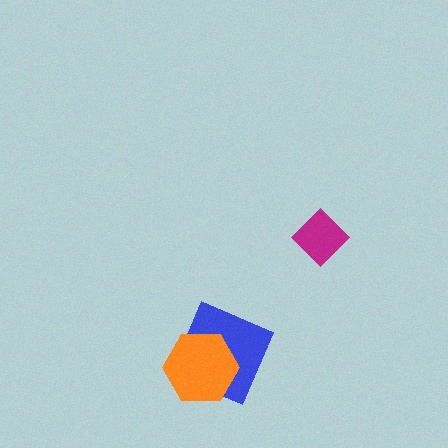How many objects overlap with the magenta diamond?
0 objects overlap with the magenta diamond.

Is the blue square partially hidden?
Yes, it is partially covered by another shape.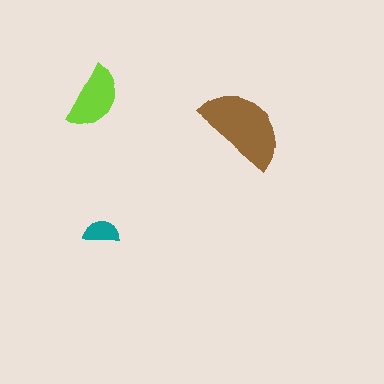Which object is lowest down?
The teal semicircle is bottommost.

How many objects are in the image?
There are 3 objects in the image.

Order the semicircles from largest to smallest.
the brown one, the lime one, the teal one.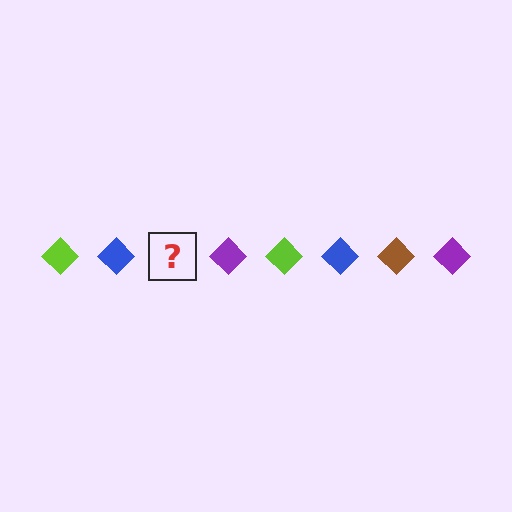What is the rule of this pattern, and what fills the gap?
The rule is that the pattern cycles through lime, blue, brown, purple diamonds. The gap should be filled with a brown diamond.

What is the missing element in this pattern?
The missing element is a brown diamond.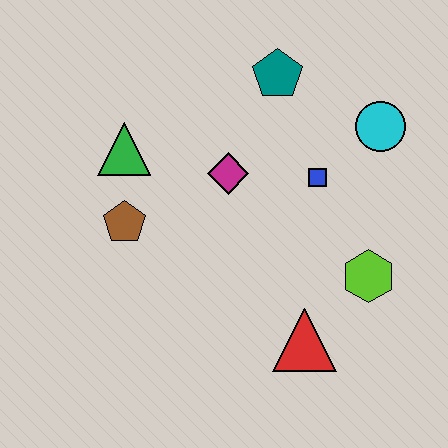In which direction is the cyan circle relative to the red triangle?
The cyan circle is above the red triangle.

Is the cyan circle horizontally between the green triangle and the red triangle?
No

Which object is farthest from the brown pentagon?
The cyan circle is farthest from the brown pentagon.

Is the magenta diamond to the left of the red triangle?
Yes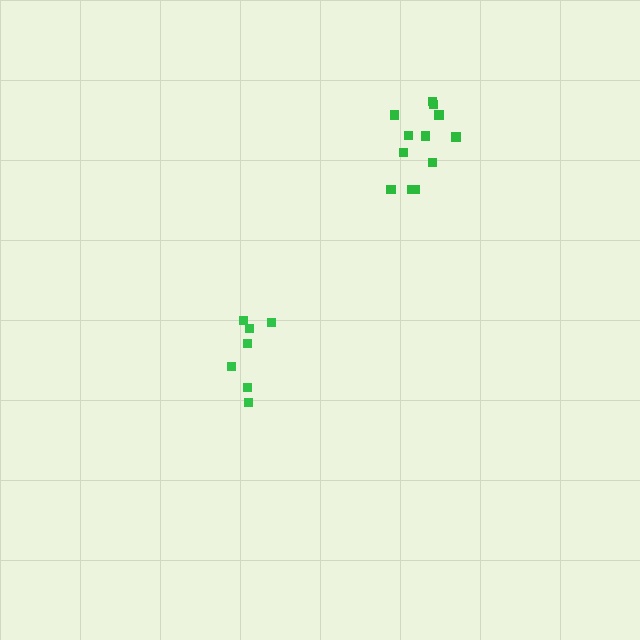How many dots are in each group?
Group 1: 7 dots, Group 2: 12 dots (19 total).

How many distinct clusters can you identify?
There are 2 distinct clusters.